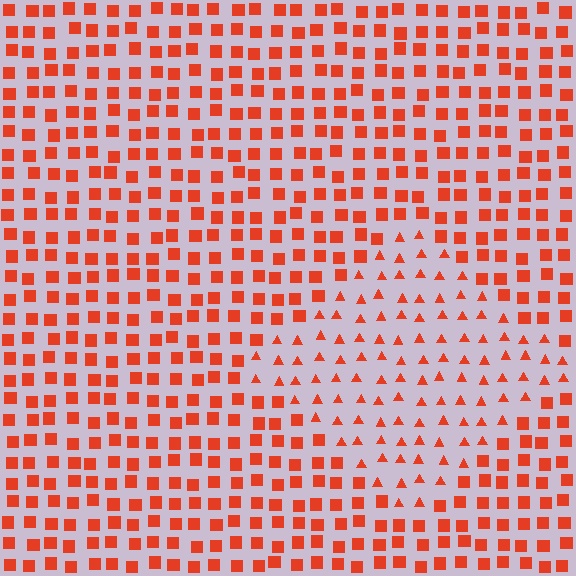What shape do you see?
I see a diamond.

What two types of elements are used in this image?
The image uses triangles inside the diamond region and squares outside it.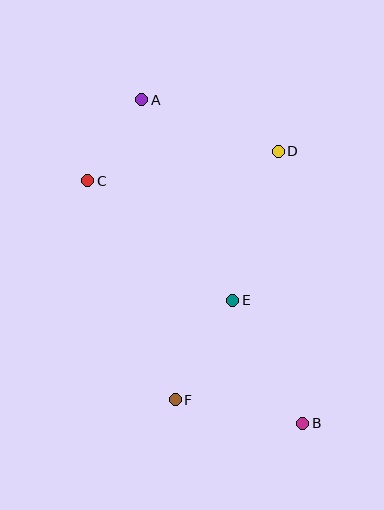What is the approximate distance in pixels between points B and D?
The distance between B and D is approximately 273 pixels.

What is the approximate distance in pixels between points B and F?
The distance between B and F is approximately 130 pixels.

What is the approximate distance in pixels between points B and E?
The distance between B and E is approximately 142 pixels.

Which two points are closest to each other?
Points A and C are closest to each other.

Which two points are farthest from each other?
Points A and B are farthest from each other.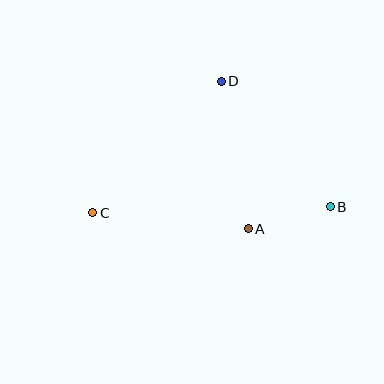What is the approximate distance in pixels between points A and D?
The distance between A and D is approximately 150 pixels.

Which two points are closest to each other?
Points A and B are closest to each other.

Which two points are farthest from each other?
Points B and C are farthest from each other.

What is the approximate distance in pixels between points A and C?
The distance between A and C is approximately 157 pixels.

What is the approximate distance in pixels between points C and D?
The distance between C and D is approximately 184 pixels.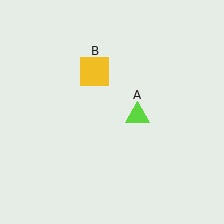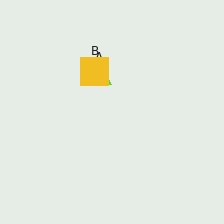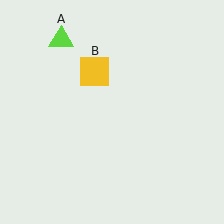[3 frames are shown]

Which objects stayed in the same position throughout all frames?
Yellow square (object B) remained stationary.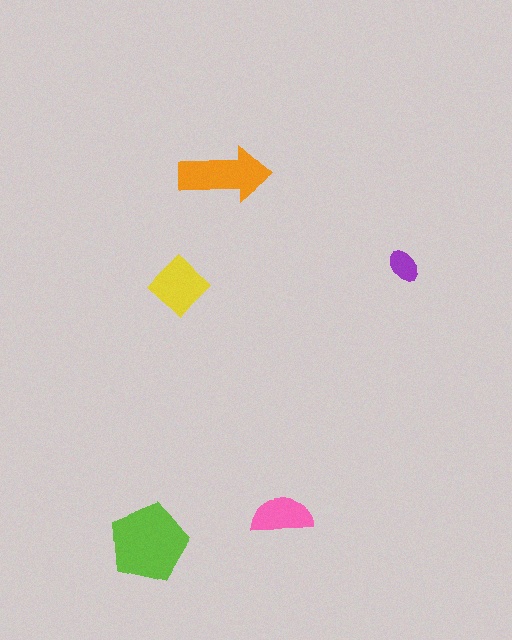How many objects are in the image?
There are 5 objects in the image.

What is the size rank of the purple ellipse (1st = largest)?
5th.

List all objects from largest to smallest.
The lime pentagon, the orange arrow, the yellow diamond, the pink semicircle, the purple ellipse.